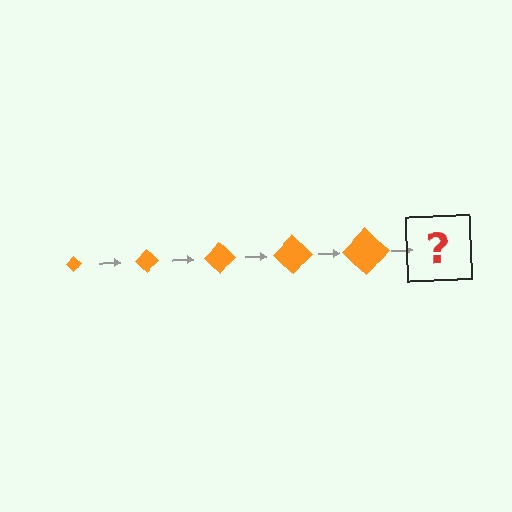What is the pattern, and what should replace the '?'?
The pattern is that the diamond gets progressively larger each step. The '?' should be an orange diamond, larger than the previous one.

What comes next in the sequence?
The next element should be an orange diamond, larger than the previous one.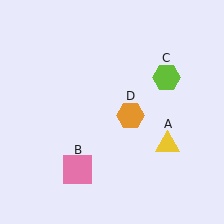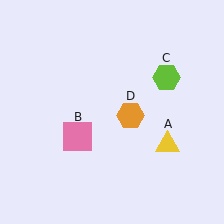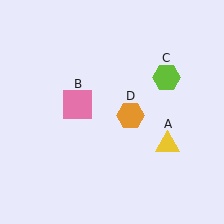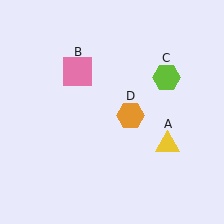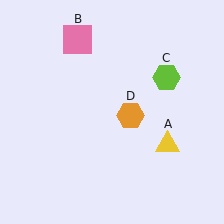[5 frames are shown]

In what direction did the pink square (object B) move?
The pink square (object B) moved up.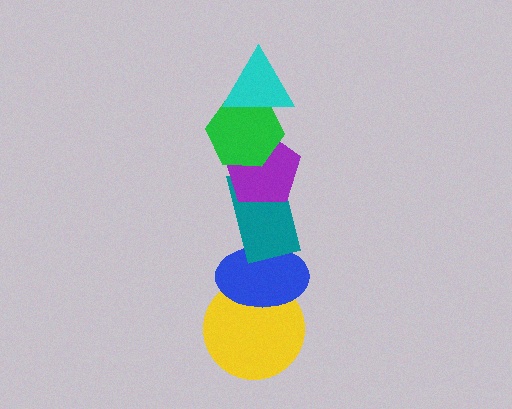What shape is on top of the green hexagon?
The cyan triangle is on top of the green hexagon.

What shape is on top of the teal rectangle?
The purple pentagon is on top of the teal rectangle.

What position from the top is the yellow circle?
The yellow circle is 6th from the top.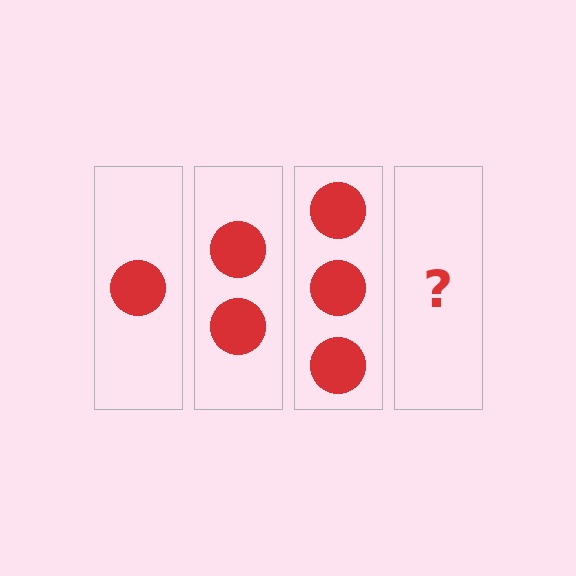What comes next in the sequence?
The next element should be 4 circles.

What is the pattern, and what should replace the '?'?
The pattern is that each step adds one more circle. The '?' should be 4 circles.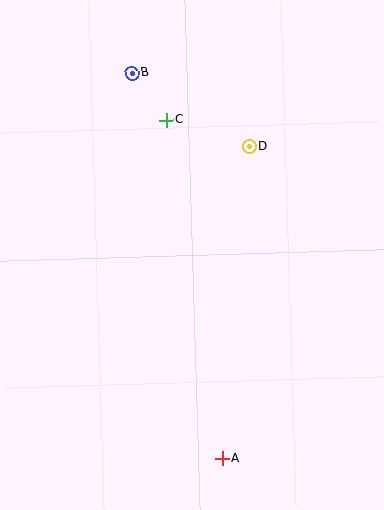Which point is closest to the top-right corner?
Point D is closest to the top-right corner.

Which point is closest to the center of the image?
Point D at (249, 146) is closest to the center.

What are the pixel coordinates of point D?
Point D is at (249, 146).